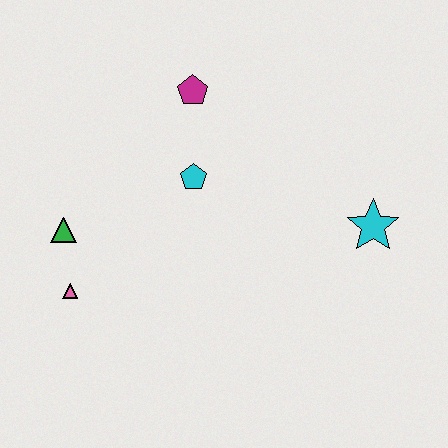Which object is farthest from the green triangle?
The cyan star is farthest from the green triangle.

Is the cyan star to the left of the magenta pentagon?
No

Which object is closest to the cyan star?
The cyan pentagon is closest to the cyan star.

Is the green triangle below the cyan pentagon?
Yes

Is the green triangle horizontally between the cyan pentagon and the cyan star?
No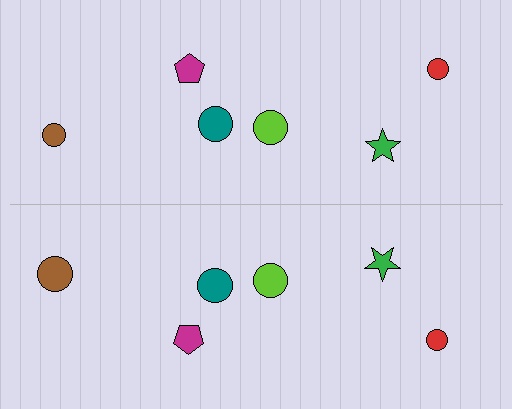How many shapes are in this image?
There are 12 shapes in this image.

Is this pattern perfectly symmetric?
No, the pattern is not perfectly symmetric. The brown circle on the bottom side has a different size than its mirror counterpart.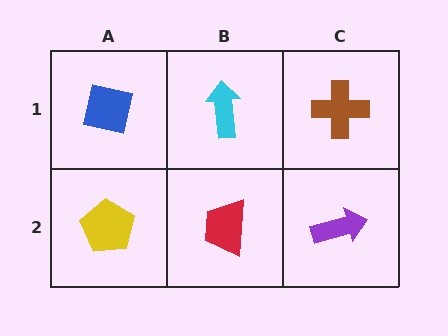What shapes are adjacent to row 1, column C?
A purple arrow (row 2, column C), a cyan arrow (row 1, column B).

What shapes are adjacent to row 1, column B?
A red trapezoid (row 2, column B), a blue square (row 1, column A), a brown cross (row 1, column C).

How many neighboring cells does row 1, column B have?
3.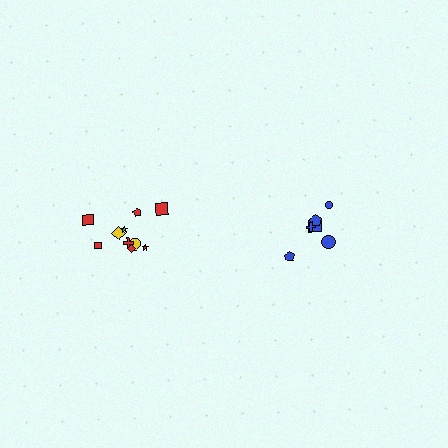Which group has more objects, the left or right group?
The left group.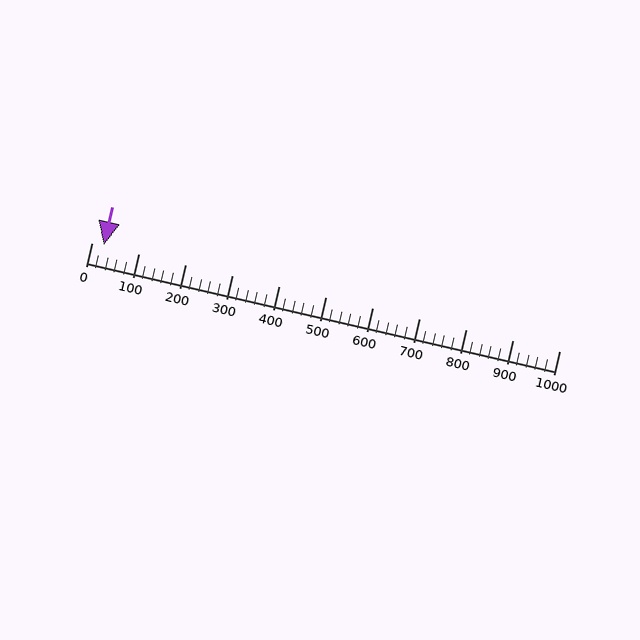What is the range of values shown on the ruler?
The ruler shows values from 0 to 1000.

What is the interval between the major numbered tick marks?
The major tick marks are spaced 100 units apart.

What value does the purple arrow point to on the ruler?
The purple arrow points to approximately 26.